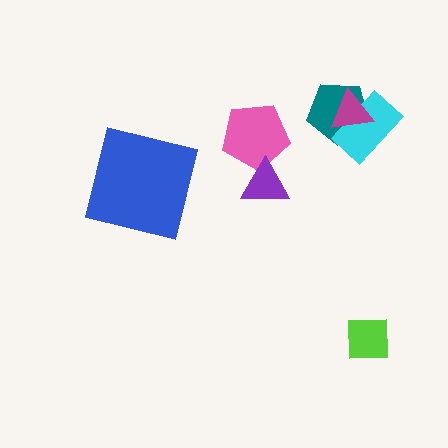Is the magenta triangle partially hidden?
No, no other shape covers it.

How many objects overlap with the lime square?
0 objects overlap with the lime square.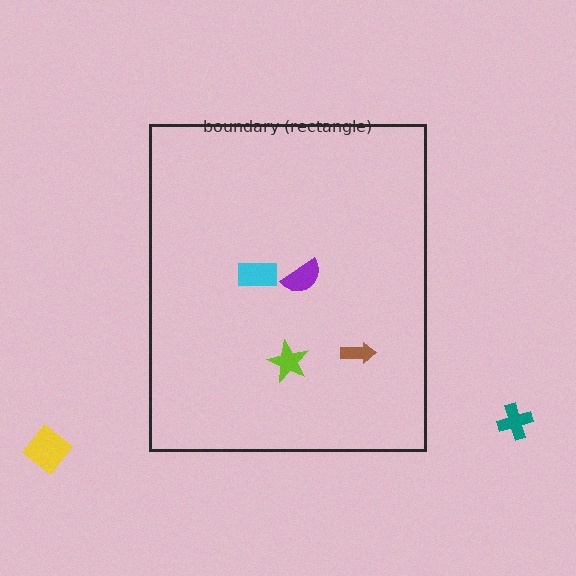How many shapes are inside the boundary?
4 inside, 2 outside.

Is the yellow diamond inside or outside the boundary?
Outside.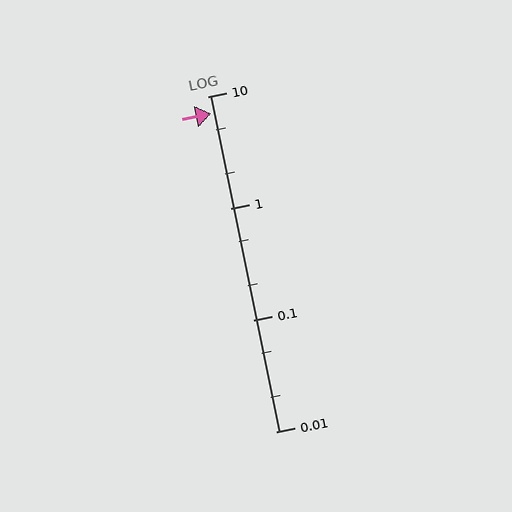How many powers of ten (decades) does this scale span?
The scale spans 3 decades, from 0.01 to 10.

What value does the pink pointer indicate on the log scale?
The pointer indicates approximately 7.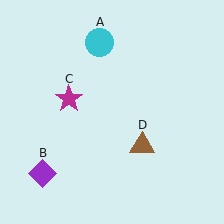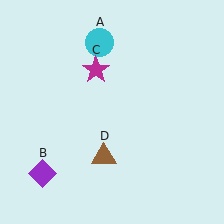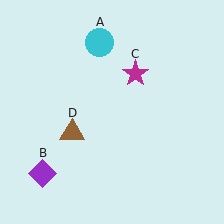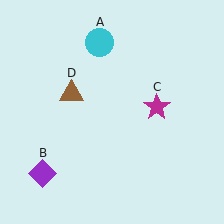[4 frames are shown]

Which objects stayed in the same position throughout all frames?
Cyan circle (object A) and purple diamond (object B) remained stationary.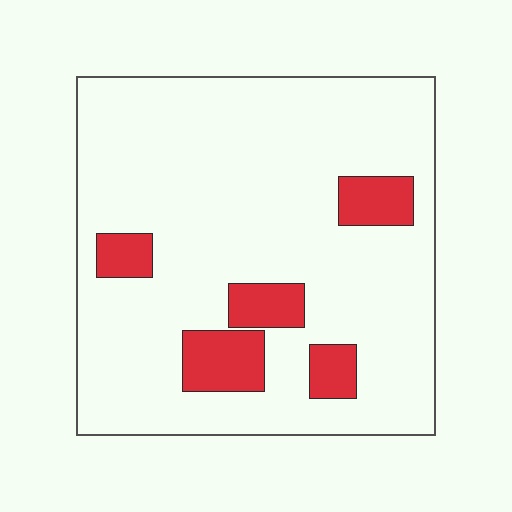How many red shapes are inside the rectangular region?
5.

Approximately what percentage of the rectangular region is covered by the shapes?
Approximately 15%.